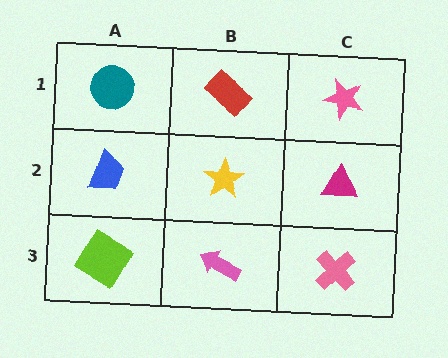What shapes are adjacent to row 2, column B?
A red rectangle (row 1, column B), a pink arrow (row 3, column B), a blue trapezoid (row 2, column A), a magenta triangle (row 2, column C).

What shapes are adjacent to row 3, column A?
A blue trapezoid (row 2, column A), a pink arrow (row 3, column B).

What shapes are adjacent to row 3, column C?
A magenta triangle (row 2, column C), a pink arrow (row 3, column B).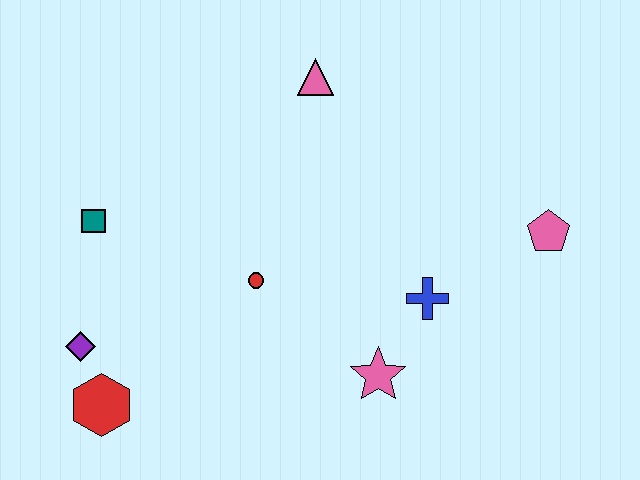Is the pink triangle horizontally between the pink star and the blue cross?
No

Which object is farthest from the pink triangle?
The red hexagon is farthest from the pink triangle.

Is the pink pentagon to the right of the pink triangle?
Yes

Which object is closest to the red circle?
The pink star is closest to the red circle.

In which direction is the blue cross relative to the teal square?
The blue cross is to the right of the teal square.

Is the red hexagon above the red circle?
No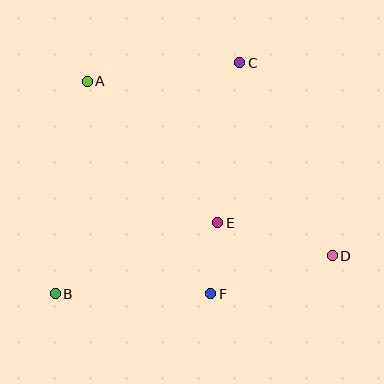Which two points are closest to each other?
Points E and F are closest to each other.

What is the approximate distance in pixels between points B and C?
The distance between B and C is approximately 296 pixels.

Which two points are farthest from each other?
Points A and D are farthest from each other.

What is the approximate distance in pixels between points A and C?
The distance between A and C is approximately 153 pixels.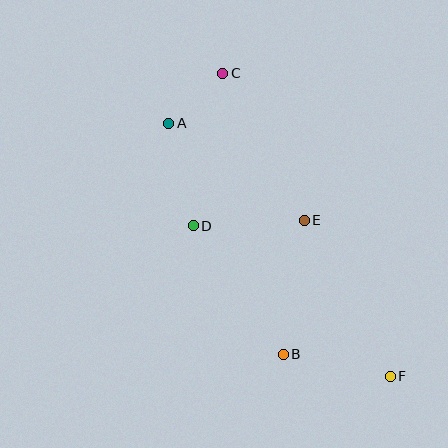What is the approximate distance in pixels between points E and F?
The distance between E and F is approximately 179 pixels.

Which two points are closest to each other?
Points A and C are closest to each other.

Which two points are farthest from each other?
Points C and F are farthest from each other.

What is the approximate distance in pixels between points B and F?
The distance between B and F is approximately 109 pixels.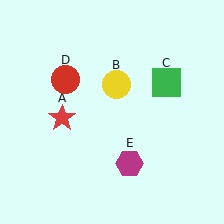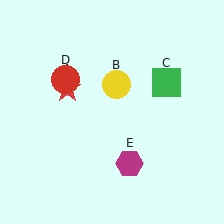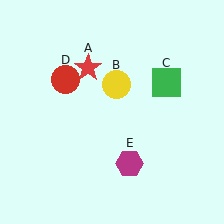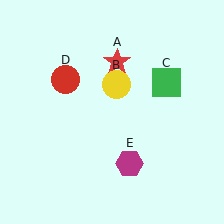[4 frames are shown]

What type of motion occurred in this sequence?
The red star (object A) rotated clockwise around the center of the scene.